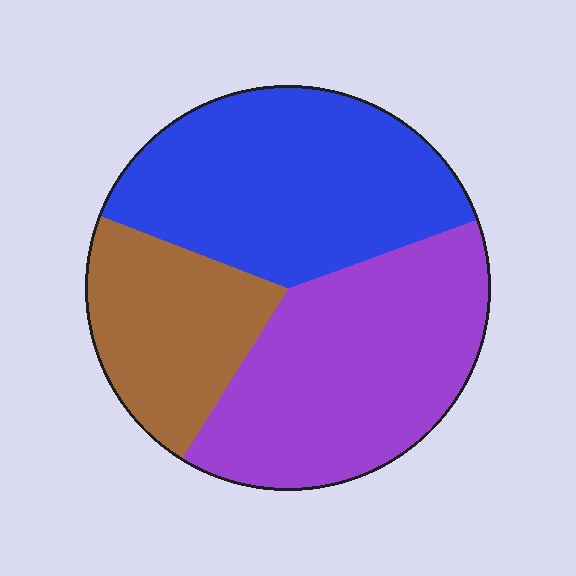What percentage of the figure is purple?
Purple covers around 40% of the figure.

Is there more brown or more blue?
Blue.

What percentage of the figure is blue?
Blue takes up between a quarter and a half of the figure.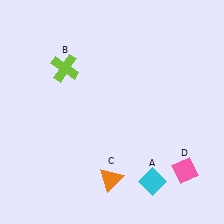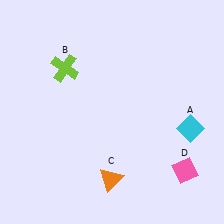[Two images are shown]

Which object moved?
The cyan diamond (A) moved up.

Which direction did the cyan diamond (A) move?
The cyan diamond (A) moved up.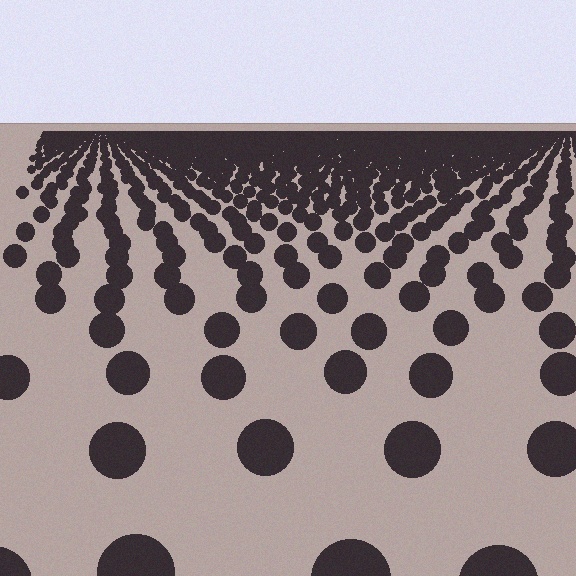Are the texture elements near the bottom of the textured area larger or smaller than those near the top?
Larger. Near the bottom, elements are closer to the viewer and appear at a bigger on-screen size.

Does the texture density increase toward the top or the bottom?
Density increases toward the top.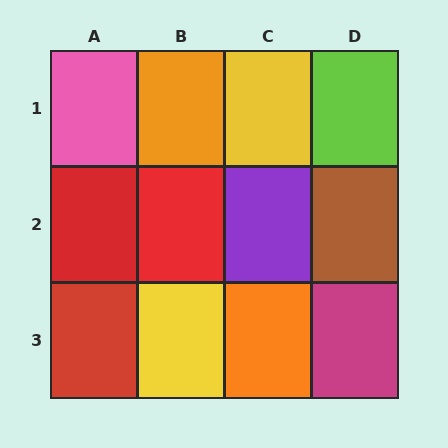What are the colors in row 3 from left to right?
Red, yellow, orange, magenta.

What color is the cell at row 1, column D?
Lime.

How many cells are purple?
1 cell is purple.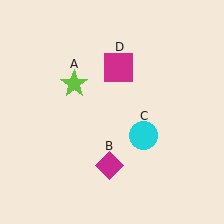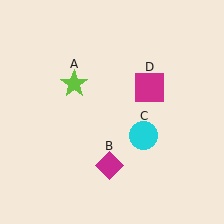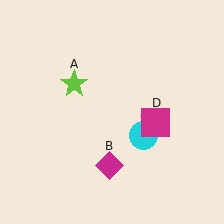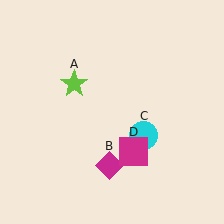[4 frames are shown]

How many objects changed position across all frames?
1 object changed position: magenta square (object D).